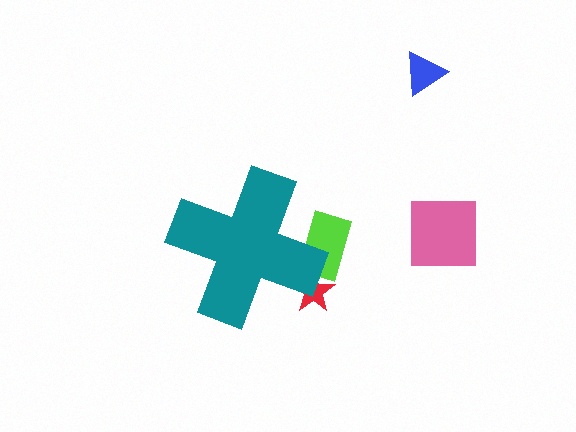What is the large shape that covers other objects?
A teal cross.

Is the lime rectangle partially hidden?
Yes, the lime rectangle is partially hidden behind the teal cross.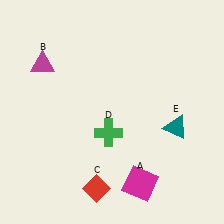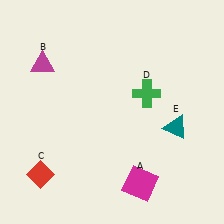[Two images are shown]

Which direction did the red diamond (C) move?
The red diamond (C) moved left.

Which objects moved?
The objects that moved are: the red diamond (C), the green cross (D).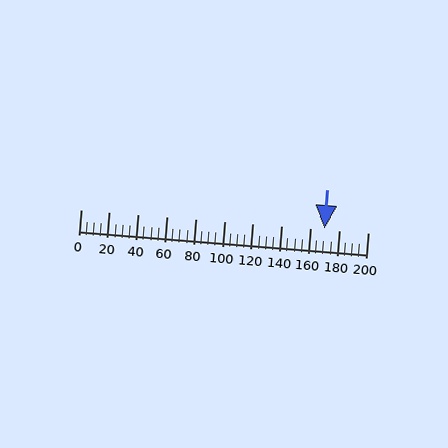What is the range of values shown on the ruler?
The ruler shows values from 0 to 200.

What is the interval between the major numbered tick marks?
The major tick marks are spaced 20 units apart.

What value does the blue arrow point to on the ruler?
The blue arrow points to approximately 170.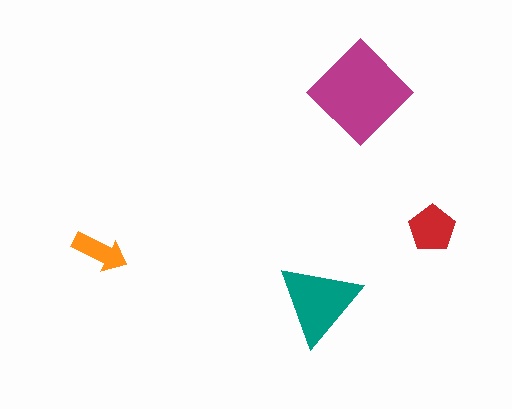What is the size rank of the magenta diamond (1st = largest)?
1st.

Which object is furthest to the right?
The red pentagon is rightmost.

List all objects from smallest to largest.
The orange arrow, the red pentagon, the teal triangle, the magenta diamond.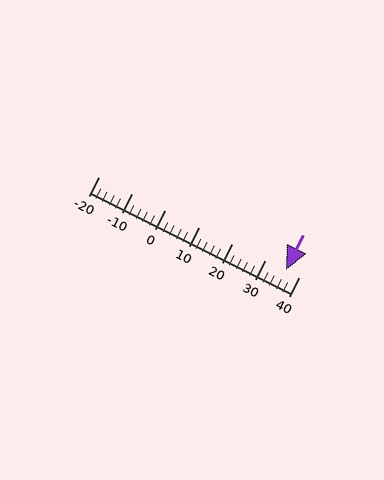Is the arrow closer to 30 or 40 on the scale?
The arrow is closer to 40.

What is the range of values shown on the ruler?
The ruler shows values from -20 to 40.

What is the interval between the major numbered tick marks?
The major tick marks are spaced 10 units apart.